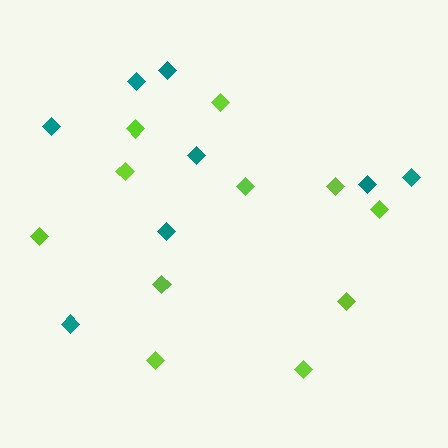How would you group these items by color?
There are 2 groups: one group of teal diamonds (8) and one group of lime diamonds (11).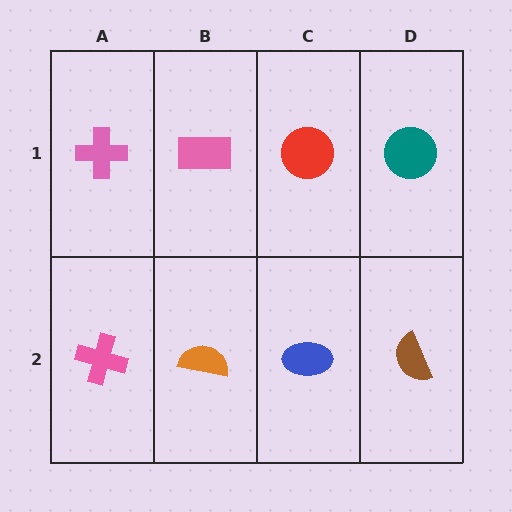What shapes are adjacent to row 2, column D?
A teal circle (row 1, column D), a blue ellipse (row 2, column C).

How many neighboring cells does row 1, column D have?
2.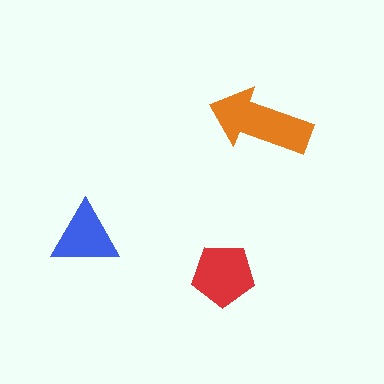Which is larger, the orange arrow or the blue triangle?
The orange arrow.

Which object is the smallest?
The blue triangle.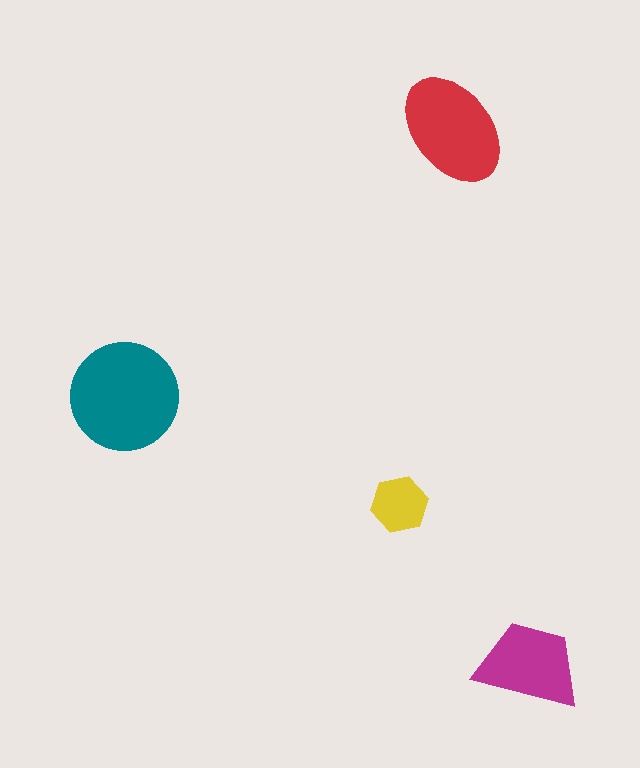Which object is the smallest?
The yellow hexagon.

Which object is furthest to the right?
The magenta trapezoid is rightmost.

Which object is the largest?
The teal circle.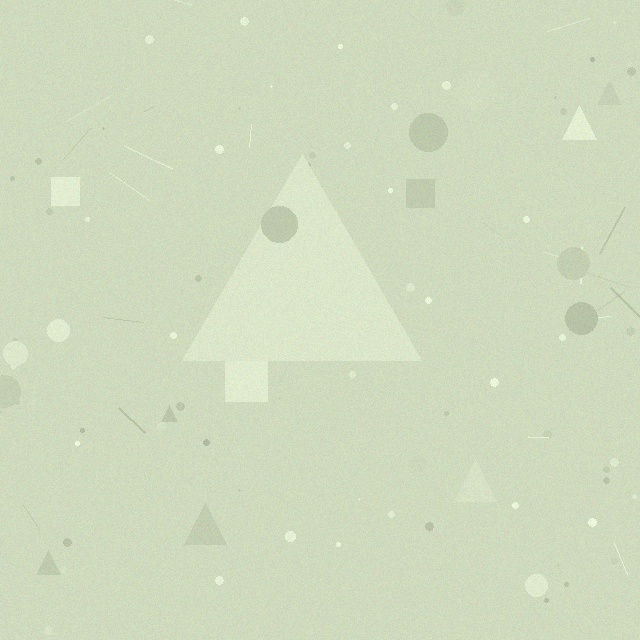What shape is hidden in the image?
A triangle is hidden in the image.